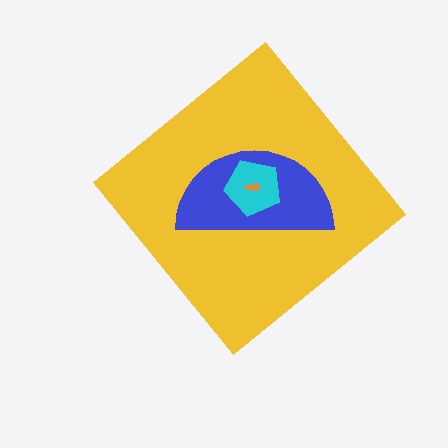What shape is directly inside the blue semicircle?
The cyan pentagon.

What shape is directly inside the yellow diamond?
The blue semicircle.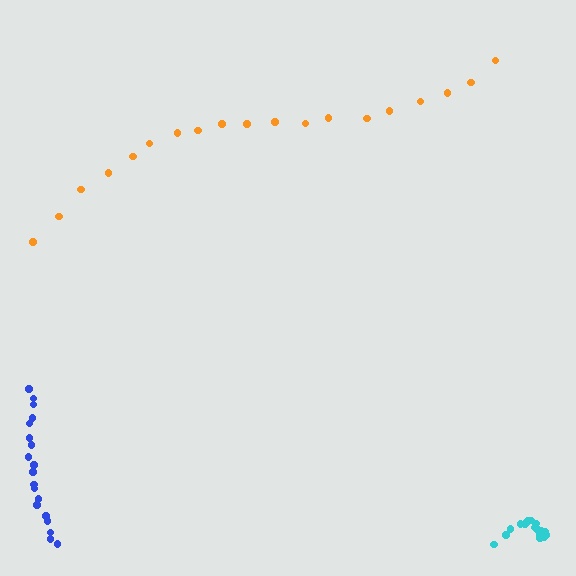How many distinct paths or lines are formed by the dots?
There are 3 distinct paths.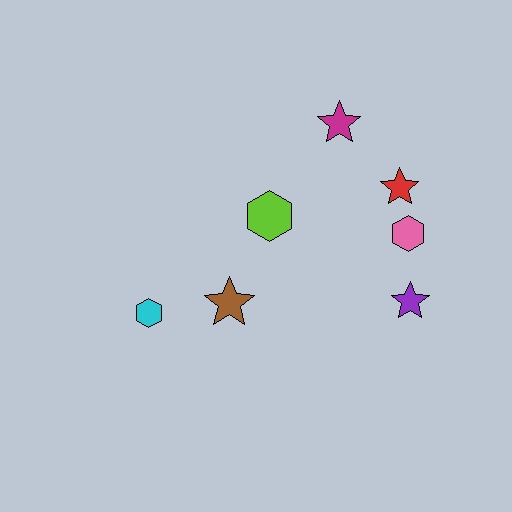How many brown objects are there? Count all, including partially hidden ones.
There is 1 brown object.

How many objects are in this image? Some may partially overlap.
There are 7 objects.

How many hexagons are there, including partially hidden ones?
There are 3 hexagons.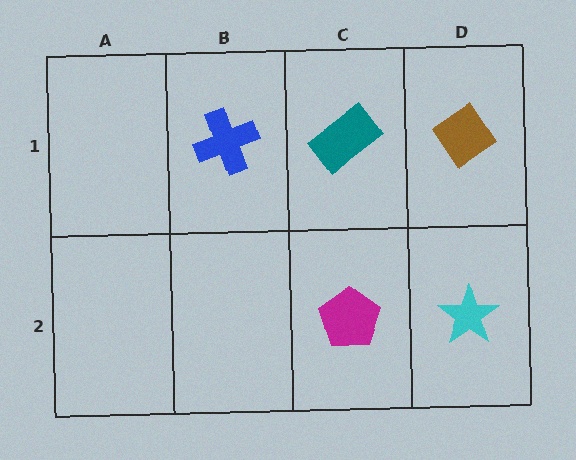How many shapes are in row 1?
3 shapes.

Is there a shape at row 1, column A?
No, that cell is empty.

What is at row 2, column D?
A cyan star.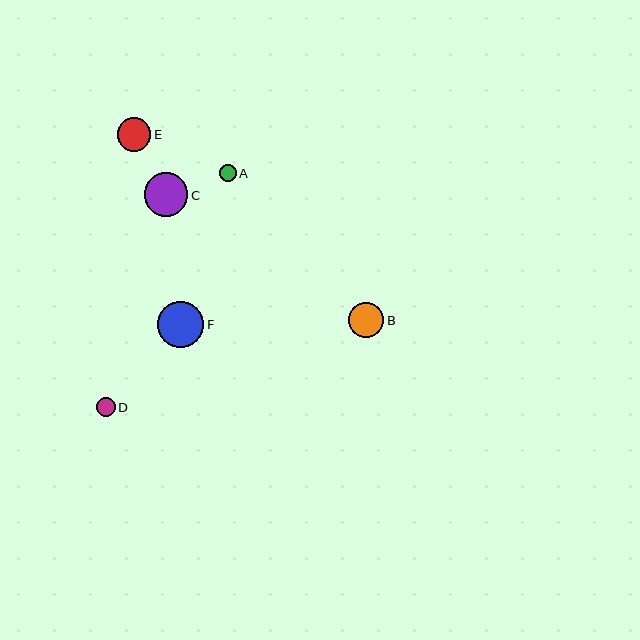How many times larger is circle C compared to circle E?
Circle C is approximately 1.3 times the size of circle E.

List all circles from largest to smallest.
From largest to smallest: F, C, B, E, D, A.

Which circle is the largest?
Circle F is the largest with a size of approximately 46 pixels.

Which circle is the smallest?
Circle A is the smallest with a size of approximately 16 pixels.